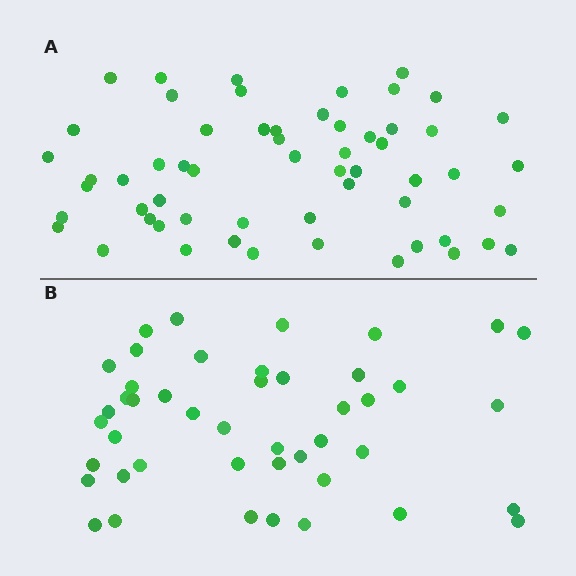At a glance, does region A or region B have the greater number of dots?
Region A (the top region) has more dots.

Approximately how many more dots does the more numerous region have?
Region A has approximately 15 more dots than region B.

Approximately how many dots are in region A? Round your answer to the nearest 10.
About 60 dots. (The exact count is 58, which rounds to 60.)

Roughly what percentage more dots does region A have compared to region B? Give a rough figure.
About 30% more.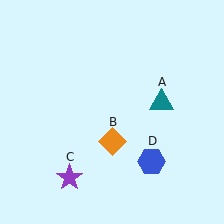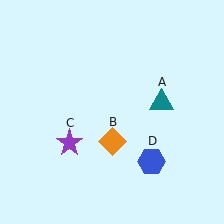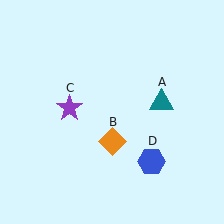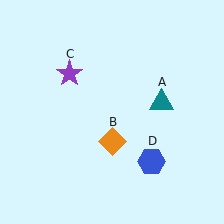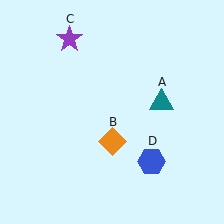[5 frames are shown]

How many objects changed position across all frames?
1 object changed position: purple star (object C).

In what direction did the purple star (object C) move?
The purple star (object C) moved up.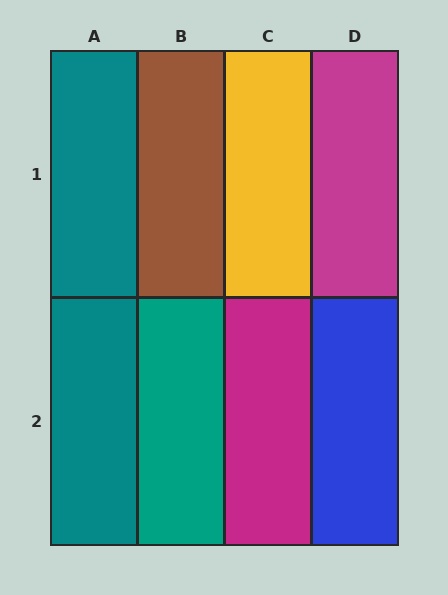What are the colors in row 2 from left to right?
Teal, teal, magenta, blue.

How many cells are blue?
1 cell is blue.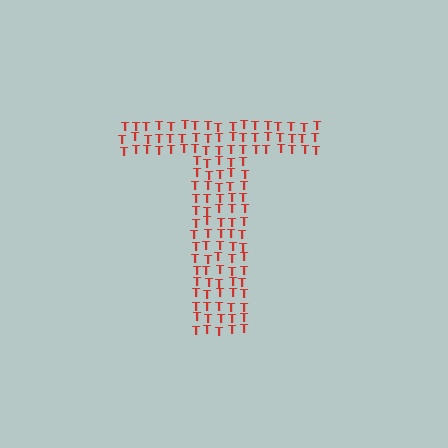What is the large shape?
The large shape is the letter T.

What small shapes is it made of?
It is made of small letter T's.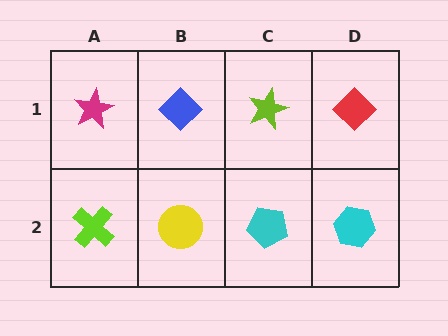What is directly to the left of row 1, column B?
A magenta star.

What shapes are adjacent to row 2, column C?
A lime star (row 1, column C), a yellow circle (row 2, column B), a cyan hexagon (row 2, column D).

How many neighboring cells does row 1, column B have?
3.